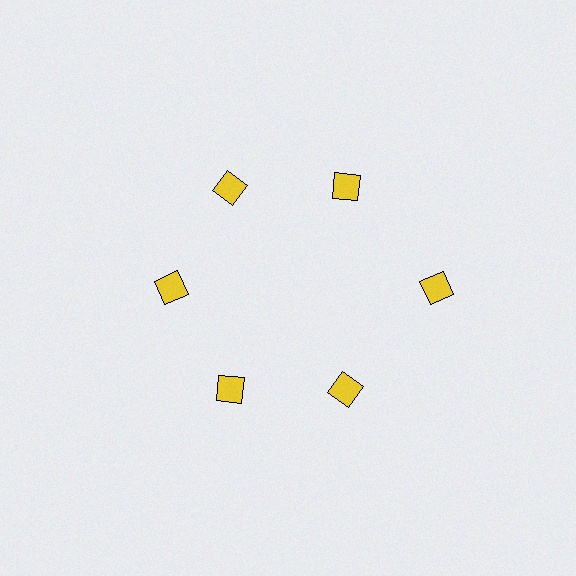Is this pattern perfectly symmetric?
No. The 6 yellow diamonds are arranged in a ring, but one element near the 3 o'clock position is pushed outward from the center, breaking the 6-fold rotational symmetry.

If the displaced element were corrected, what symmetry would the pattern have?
It would have 6-fold rotational symmetry — the pattern would map onto itself every 60 degrees.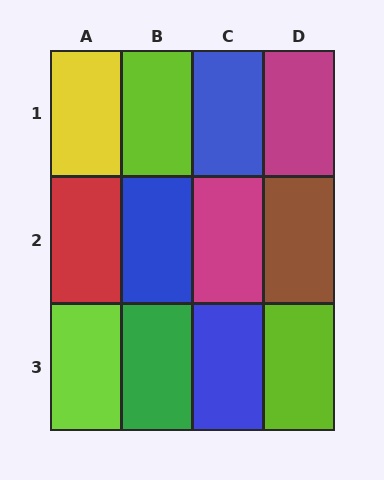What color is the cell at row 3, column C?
Blue.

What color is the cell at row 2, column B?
Blue.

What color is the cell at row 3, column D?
Lime.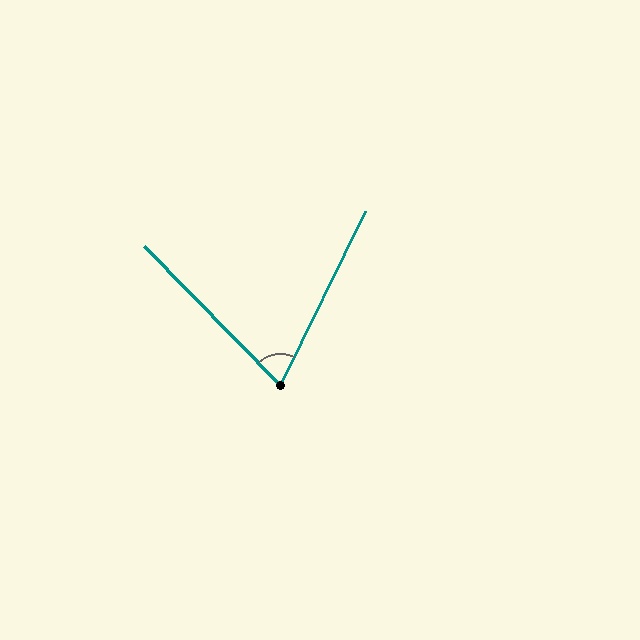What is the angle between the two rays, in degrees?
Approximately 70 degrees.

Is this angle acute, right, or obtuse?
It is acute.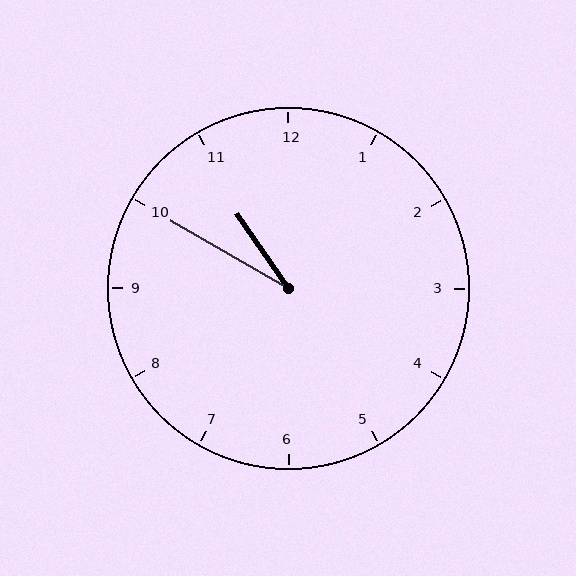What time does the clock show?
10:50.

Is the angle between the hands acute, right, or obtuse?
It is acute.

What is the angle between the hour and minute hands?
Approximately 25 degrees.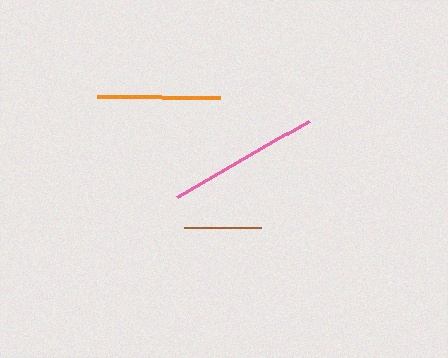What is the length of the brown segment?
The brown segment is approximately 77 pixels long.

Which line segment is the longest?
The pink line is the longest at approximately 152 pixels.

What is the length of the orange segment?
The orange segment is approximately 123 pixels long.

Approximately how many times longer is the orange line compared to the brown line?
The orange line is approximately 1.6 times the length of the brown line.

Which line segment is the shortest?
The brown line is the shortest at approximately 77 pixels.